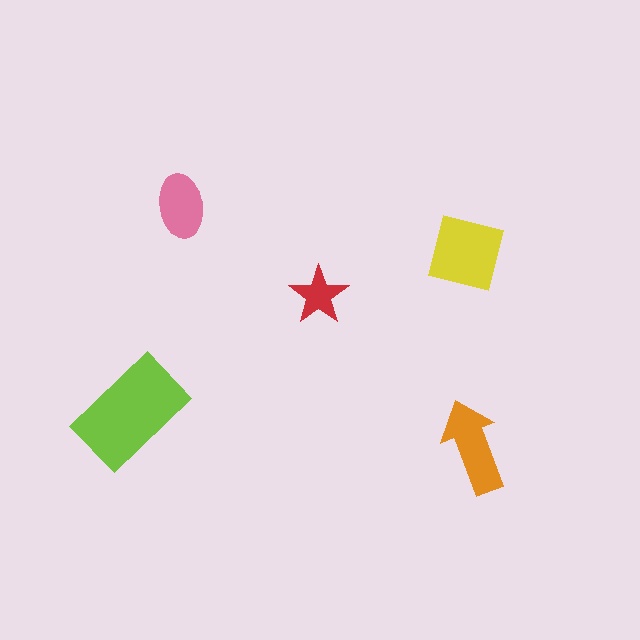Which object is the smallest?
The red star.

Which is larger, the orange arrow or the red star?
The orange arrow.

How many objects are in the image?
There are 5 objects in the image.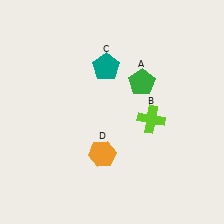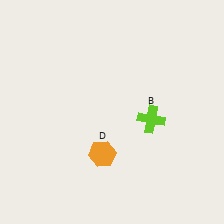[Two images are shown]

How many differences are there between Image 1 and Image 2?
There are 2 differences between the two images.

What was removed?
The green pentagon (A), the teal pentagon (C) were removed in Image 2.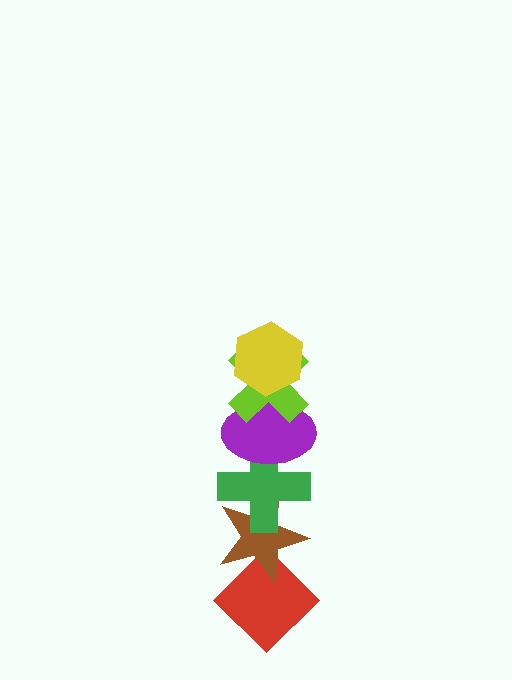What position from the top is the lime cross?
The lime cross is 2nd from the top.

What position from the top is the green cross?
The green cross is 4th from the top.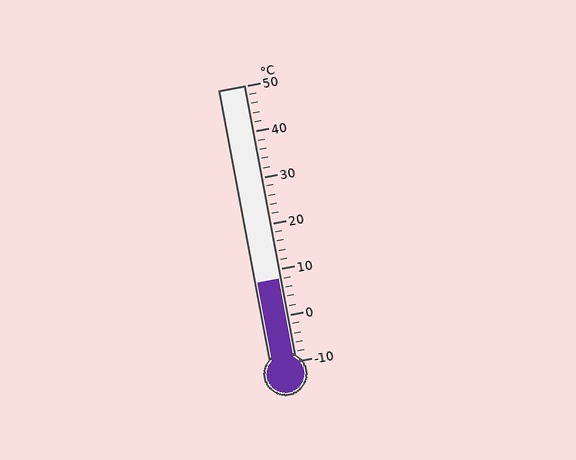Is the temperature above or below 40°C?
The temperature is below 40°C.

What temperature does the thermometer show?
The thermometer shows approximately 8°C.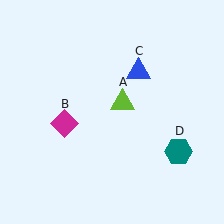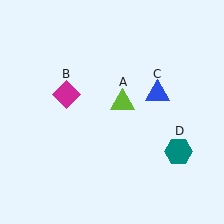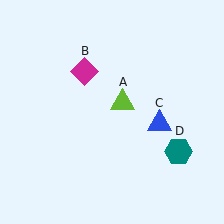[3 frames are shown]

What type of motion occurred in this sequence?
The magenta diamond (object B), blue triangle (object C) rotated clockwise around the center of the scene.